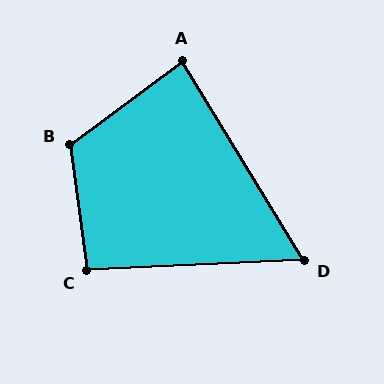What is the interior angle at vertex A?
Approximately 85 degrees (acute).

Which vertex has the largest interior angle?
B, at approximately 119 degrees.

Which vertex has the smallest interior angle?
D, at approximately 61 degrees.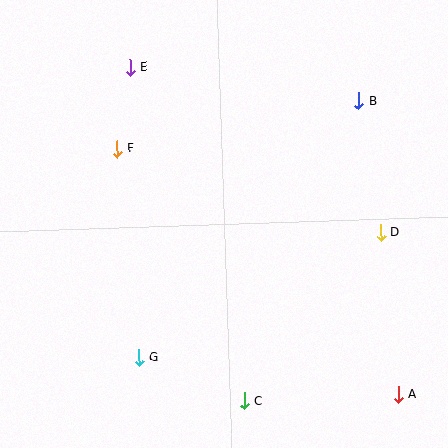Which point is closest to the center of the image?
Point F at (117, 149) is closest to the center.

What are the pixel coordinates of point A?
Point A is at (398, 394).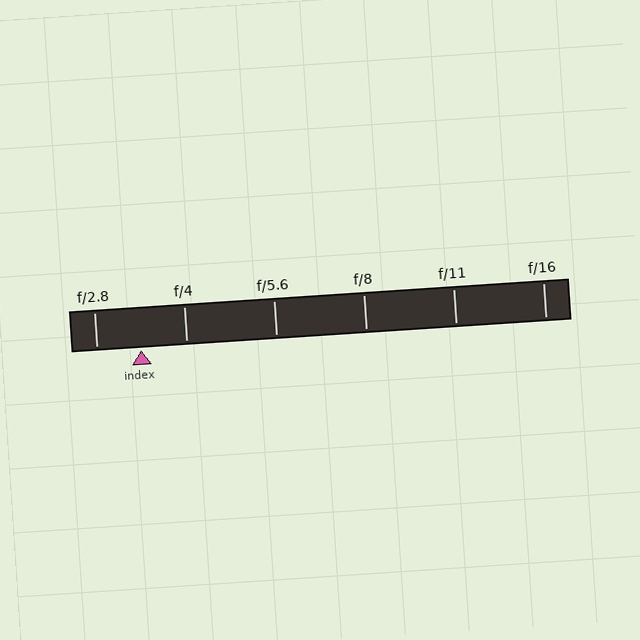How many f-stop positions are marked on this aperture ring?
There are 6 f-stop positions marked.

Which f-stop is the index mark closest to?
The index mark is closest to f/2.8.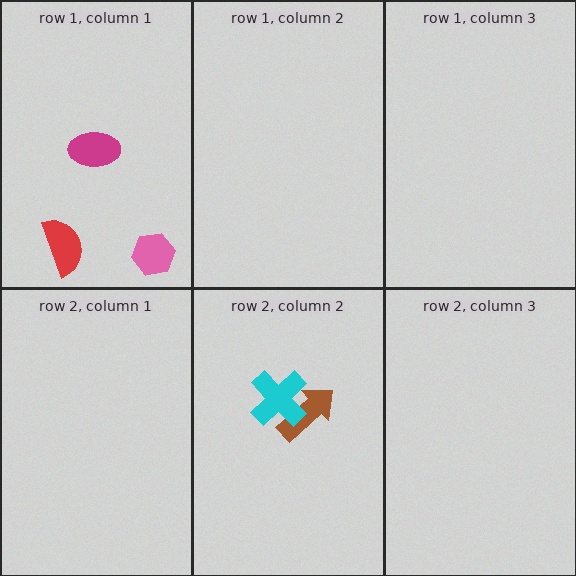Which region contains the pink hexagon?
The row 1, column 1 region.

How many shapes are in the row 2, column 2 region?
2.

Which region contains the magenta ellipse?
The row 1, column 1 region.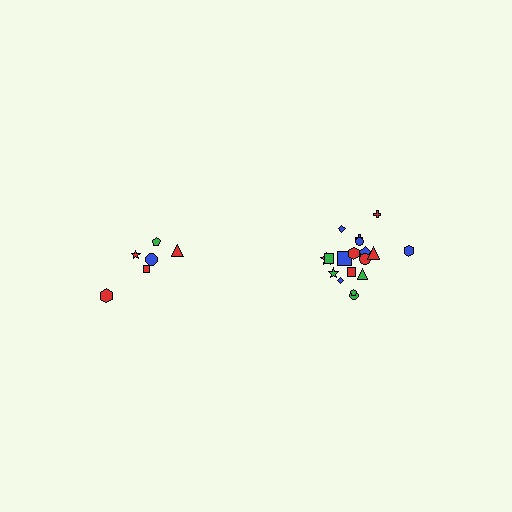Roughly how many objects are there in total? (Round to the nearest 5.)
Roughly 25 objects in total.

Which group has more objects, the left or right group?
The right group.